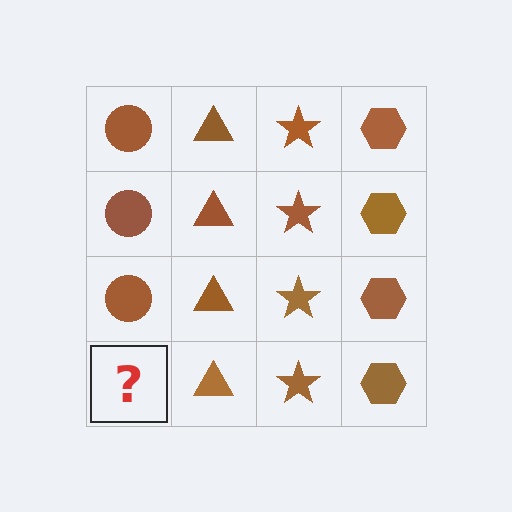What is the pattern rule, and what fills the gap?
The rule is that each column has a consistent shape. The gap should be filled with a brown circle.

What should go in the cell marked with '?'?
The missing cell should contain a brown circle.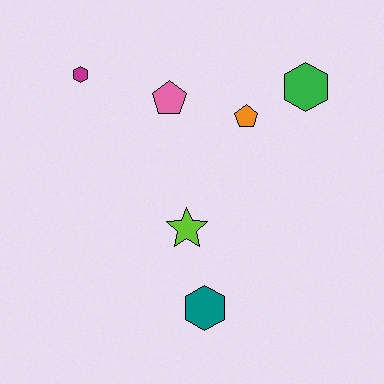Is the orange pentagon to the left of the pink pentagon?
No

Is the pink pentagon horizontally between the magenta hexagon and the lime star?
Yes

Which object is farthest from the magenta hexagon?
The teal hexagon is farthest from the magenta hexagon.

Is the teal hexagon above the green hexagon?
No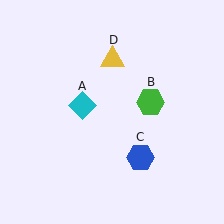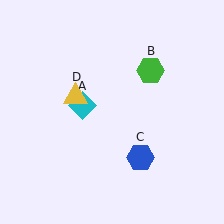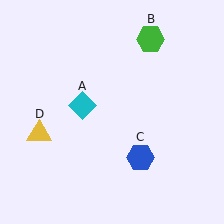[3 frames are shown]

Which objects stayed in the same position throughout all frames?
Cyan diamond (object A) and blue hexagon (object C) remained stationary.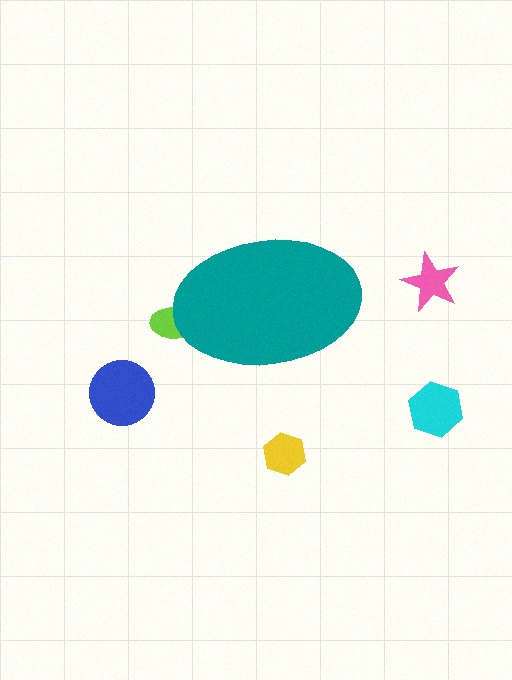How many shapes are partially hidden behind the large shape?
1 shape is partially hidden.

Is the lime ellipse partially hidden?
Yes, the lime ellipse is partially hidden behind the teal ellipse.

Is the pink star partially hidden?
No, the pink star is fully visible.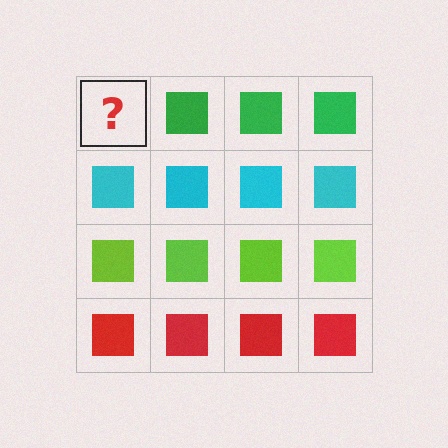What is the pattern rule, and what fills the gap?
The rule is that each row has a consistent color. The gap should be filled with a green square.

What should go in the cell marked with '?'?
The missing cell should contain a green square.